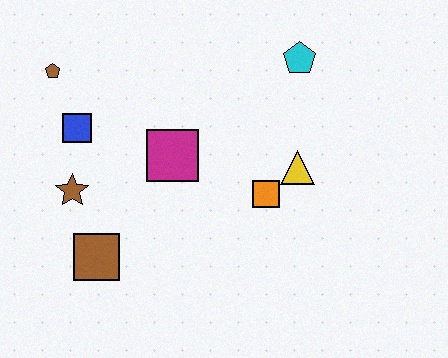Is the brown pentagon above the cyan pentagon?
No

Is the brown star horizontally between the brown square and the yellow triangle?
No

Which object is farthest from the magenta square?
The cyan pentagon is farthest from the magenta square.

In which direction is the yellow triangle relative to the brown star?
The yellow triangle is to the right of the brown star.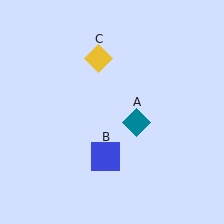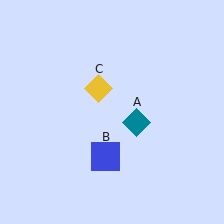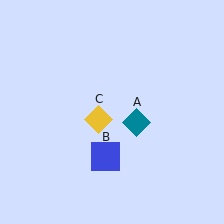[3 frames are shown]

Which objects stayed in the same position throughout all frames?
Teal diamond (object A) and blue square (object B) remained stationary.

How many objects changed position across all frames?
1 object changed position: yellow diamond (object C).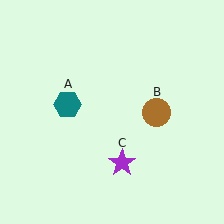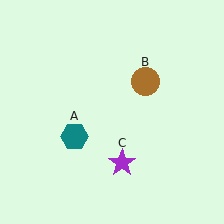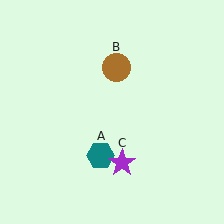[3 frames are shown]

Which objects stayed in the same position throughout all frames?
Purple star (object C) remained stationary.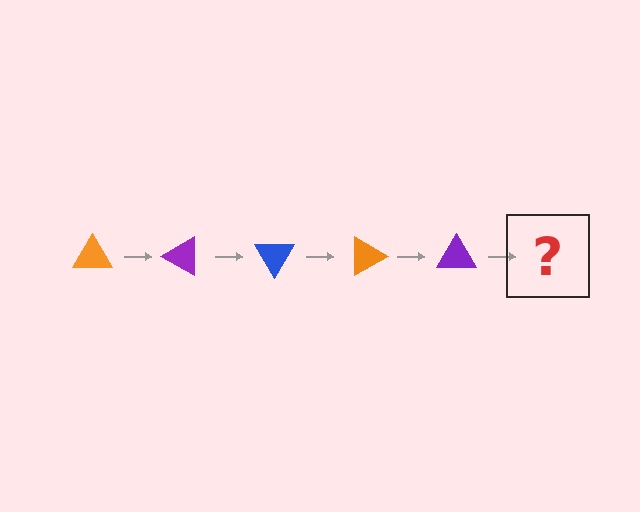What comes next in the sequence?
The next element should be a blue triangle, rotated 150 degrees from the start.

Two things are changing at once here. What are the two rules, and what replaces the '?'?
The two rules are that it rotates 30 degrees each step and the color cycles through orange, purple, and blue. The '?' should be a blue triangle, rotated 150 degrees from the start.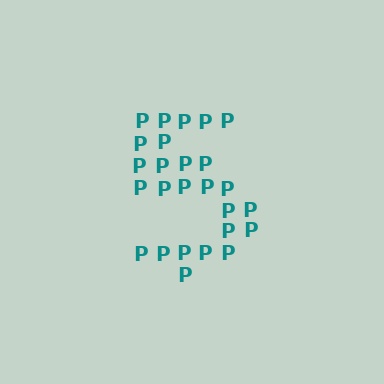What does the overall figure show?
The overall figure shows the digit 5.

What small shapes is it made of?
It is made of small letter P's.